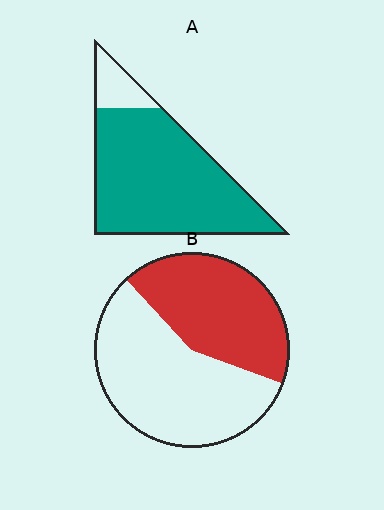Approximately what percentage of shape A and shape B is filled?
A is approximately 85% and B is approximately 45%.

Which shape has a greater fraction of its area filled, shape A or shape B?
Shape A.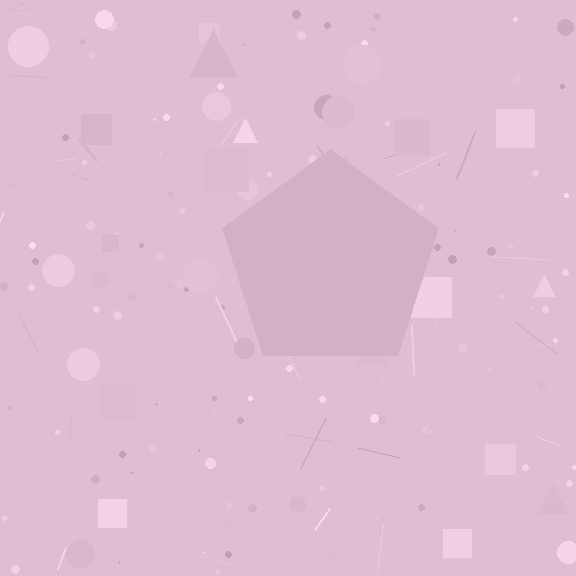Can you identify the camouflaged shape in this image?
The camouflaged shape is a pentagon.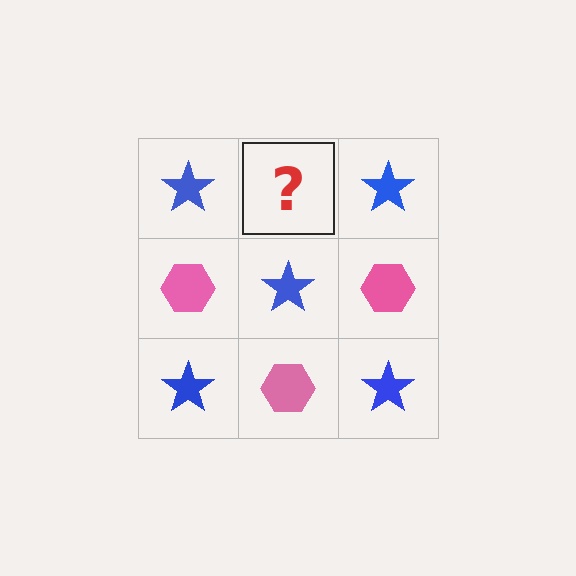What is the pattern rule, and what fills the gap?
The rule is that it alternates blue star and pink hexagon in a checkerboard pattern. The gap should be filled with a pink hexagon.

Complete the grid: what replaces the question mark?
The question mark should be replaced with a pink hexagon.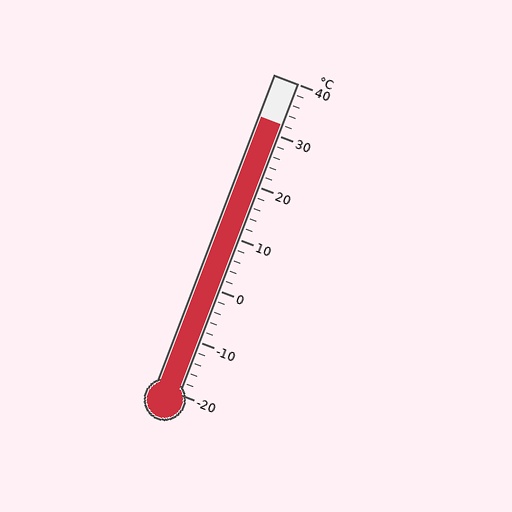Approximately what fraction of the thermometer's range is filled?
The thermometer is filled to approximately 85% of its range.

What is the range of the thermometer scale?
The thermometer scale ranges from -20°C to 40°C.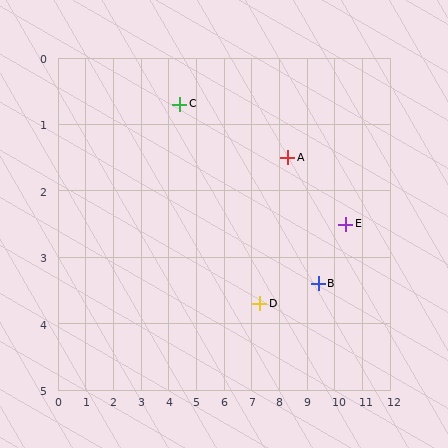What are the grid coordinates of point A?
Point A is at approximately (8.3, 1.5).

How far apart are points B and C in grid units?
Points B and C are about 5.7 grid units apart.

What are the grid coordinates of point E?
Point E is at approximately (10.4, 2.5).